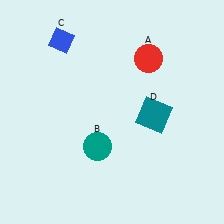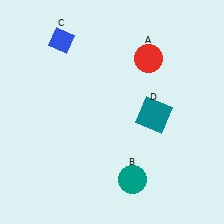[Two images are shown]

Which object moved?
The teal circle (B) moved right.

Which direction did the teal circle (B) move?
The teal circle (B) moved right.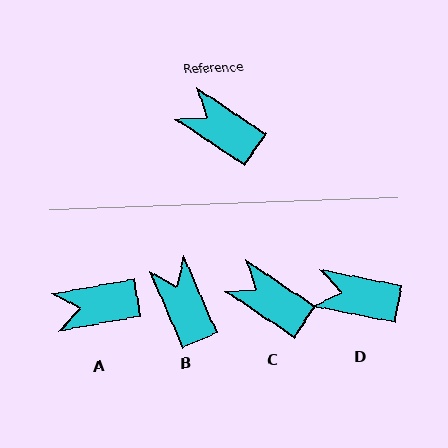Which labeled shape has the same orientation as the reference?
C.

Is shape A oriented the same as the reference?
No, it is off by about 44 degrees.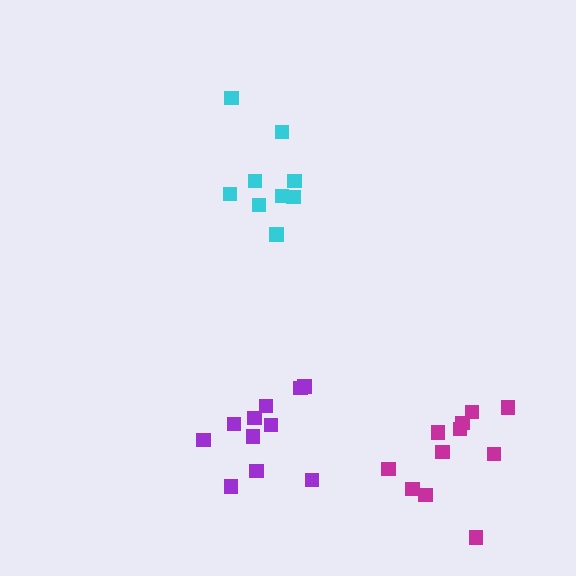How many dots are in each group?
Group 1: 11 dots, Group 2: 9 dots, Group 3: 11 dots (31 total).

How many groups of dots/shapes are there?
There are 3 groups.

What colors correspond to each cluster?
The clusters are colored: purple, cyan, magenta.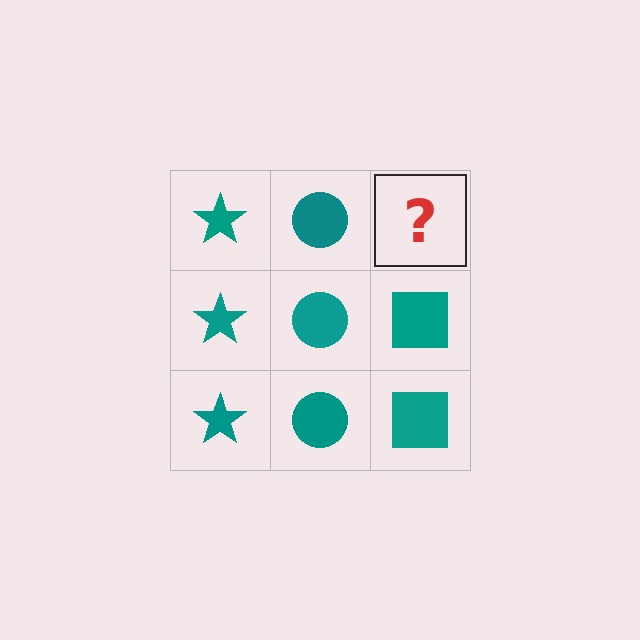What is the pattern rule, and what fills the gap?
The rule is that each column has a consistent shape. The gap should be filled with a teal square.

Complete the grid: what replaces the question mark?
The question mark should be replaced with a teal square.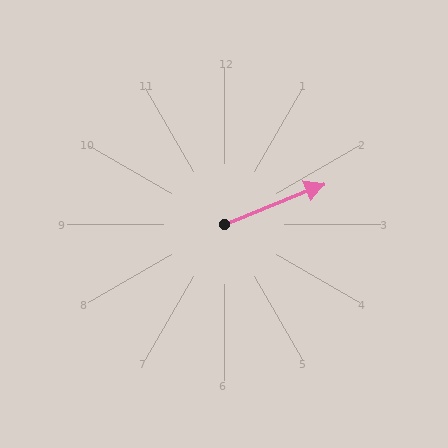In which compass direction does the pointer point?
East.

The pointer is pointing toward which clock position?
Roughly 2 o'clock.